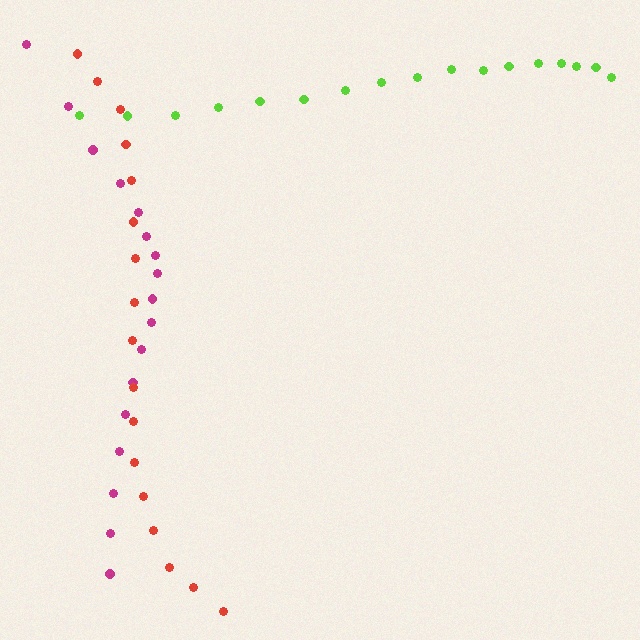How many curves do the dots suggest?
There are 3 distinct paths.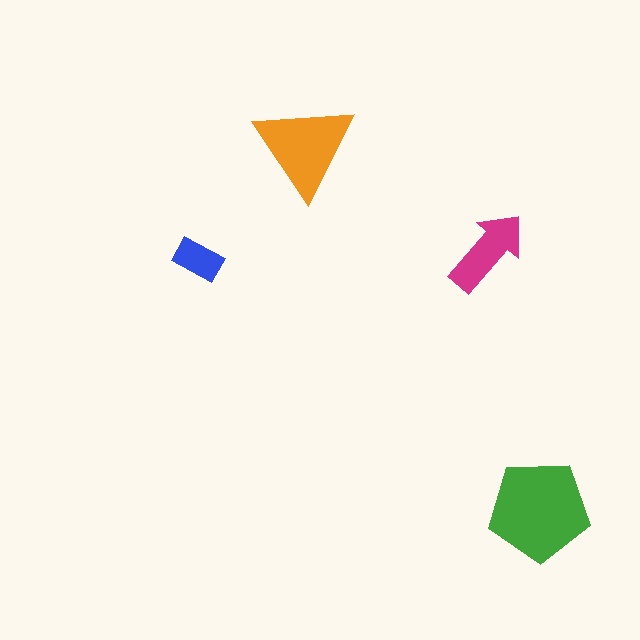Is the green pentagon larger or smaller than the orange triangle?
Larger.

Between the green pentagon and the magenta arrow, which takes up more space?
The green pentagon.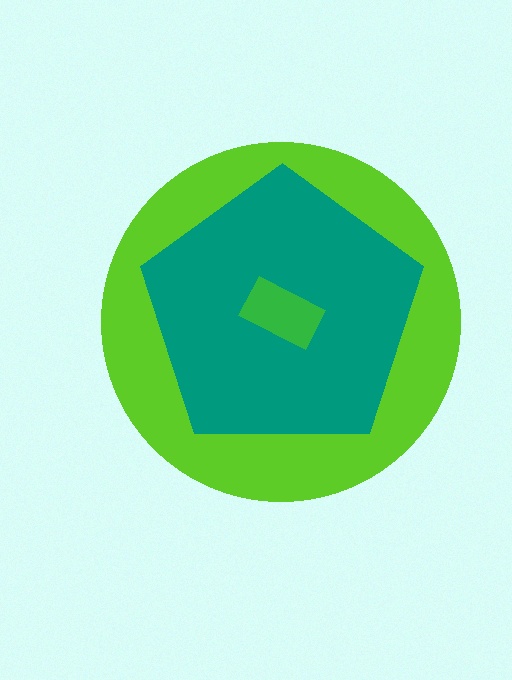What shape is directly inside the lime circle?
The teal pentagon.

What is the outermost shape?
The lime circle.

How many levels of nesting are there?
3.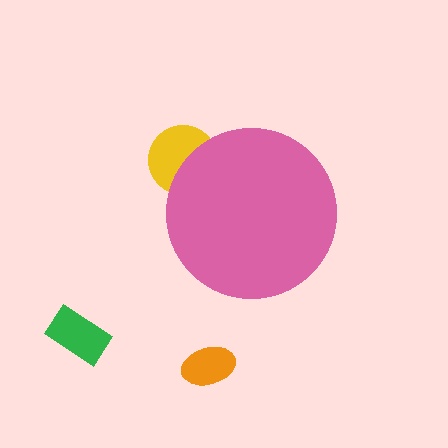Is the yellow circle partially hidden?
Yes, the yellow circle is partially hidden behind the pink circle.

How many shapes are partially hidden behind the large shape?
1 shape is partially hidden.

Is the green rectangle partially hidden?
No, the green rectangle is fully visible.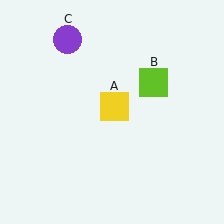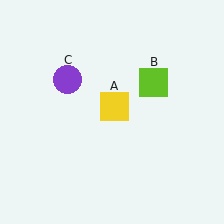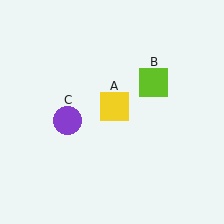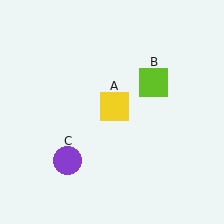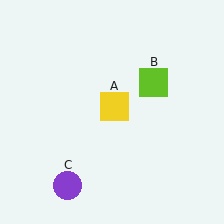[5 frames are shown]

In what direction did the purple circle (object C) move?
The purple circle (object C) moved down.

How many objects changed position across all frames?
1 object changed position: purple circle (object C).